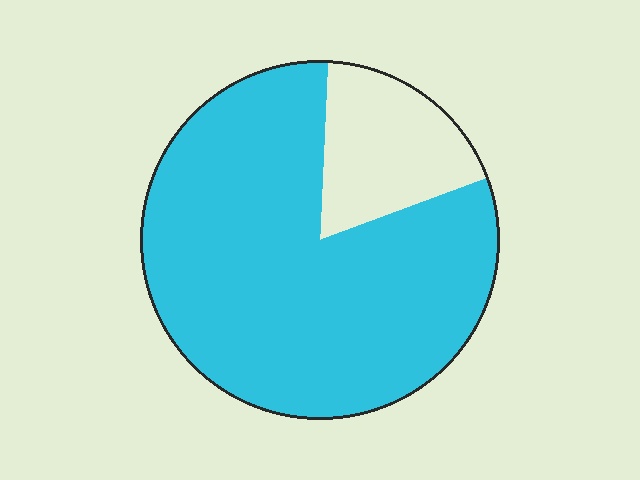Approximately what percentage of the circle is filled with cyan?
Approximately 80%.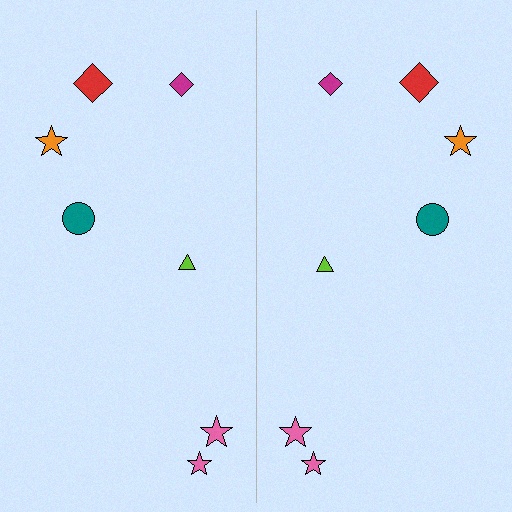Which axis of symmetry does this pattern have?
The pattern has a vertical axis of symmetry running through the center of the image.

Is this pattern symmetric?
Yes, this pattern has bilateral (reflection) symmetry.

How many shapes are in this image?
There are 14 shapes in this image.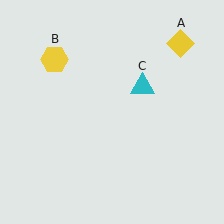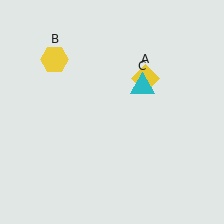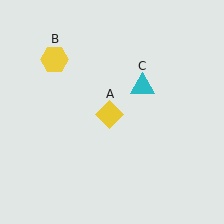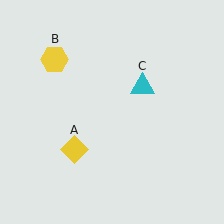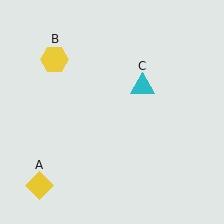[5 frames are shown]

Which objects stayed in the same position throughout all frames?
Yellow hexagon (object B) and cyan triangle (object C) remained stationary.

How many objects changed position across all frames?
1 object changed position: yellow diamond (object A).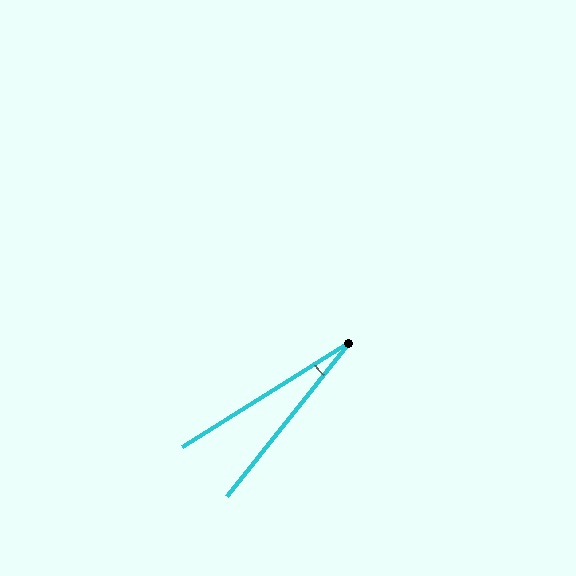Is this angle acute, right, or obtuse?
It is acute.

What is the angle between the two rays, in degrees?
Approximately 19 degrees.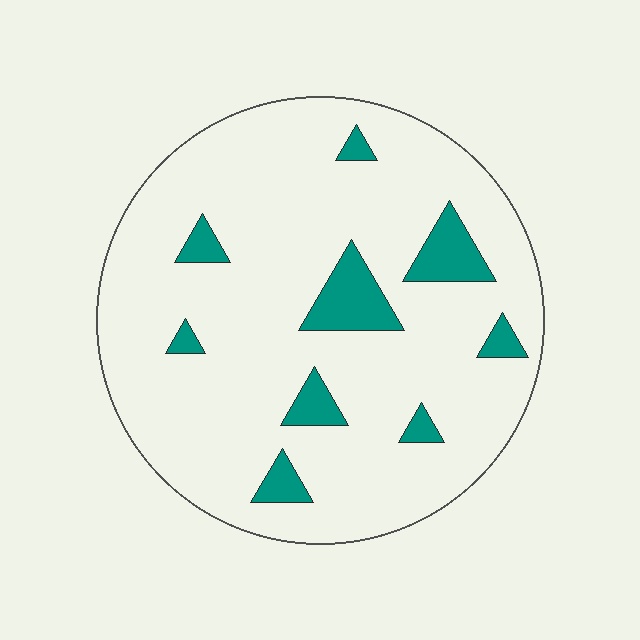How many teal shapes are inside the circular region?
9.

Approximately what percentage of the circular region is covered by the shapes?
Approximately 10%.